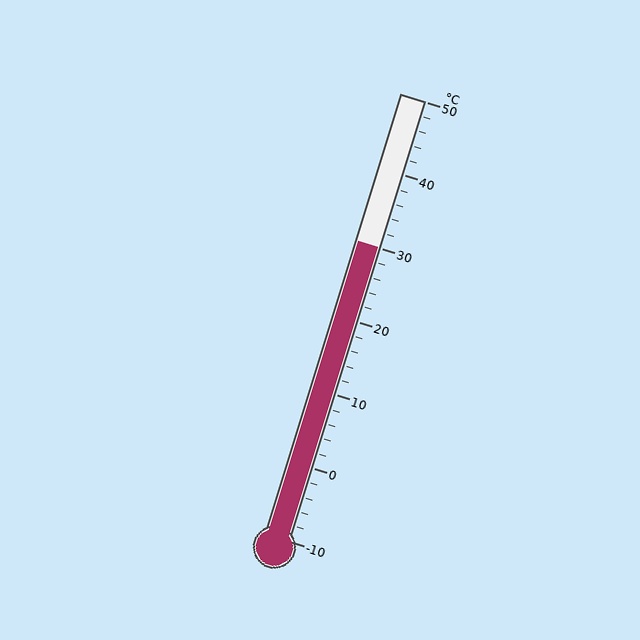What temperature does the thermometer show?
The thermometer shows approximately 30°C.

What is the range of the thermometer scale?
The thermometer scale ranges from -10°C to 50°C.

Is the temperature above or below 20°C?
The temperature is above 20°C.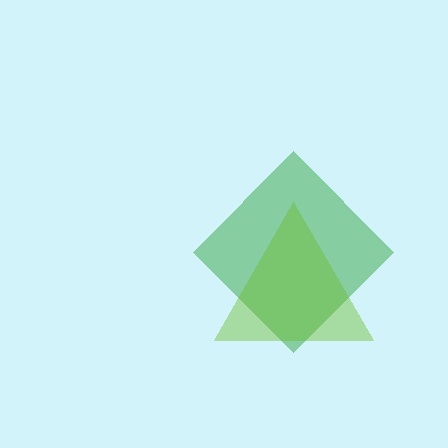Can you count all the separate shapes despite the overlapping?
Yes, there are 2 separate shapes.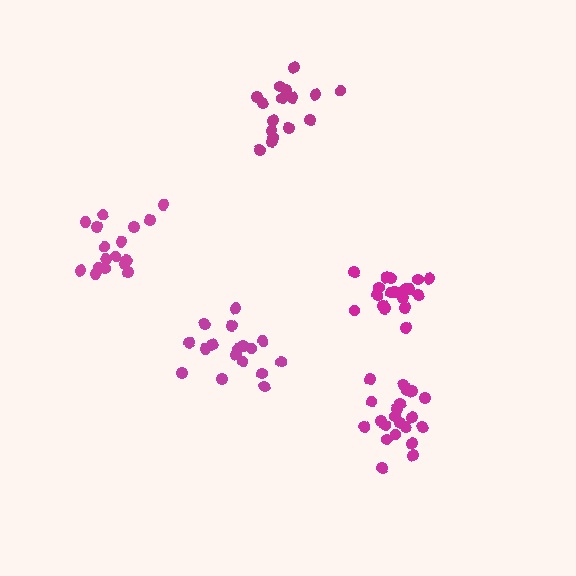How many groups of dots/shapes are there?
There are 5 groups.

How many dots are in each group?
Group 1: 20 dots, Group 2: 16 dots, Group 3: 21 dots, Group 4: 17 dots, Group 5: 17 dots (91 total).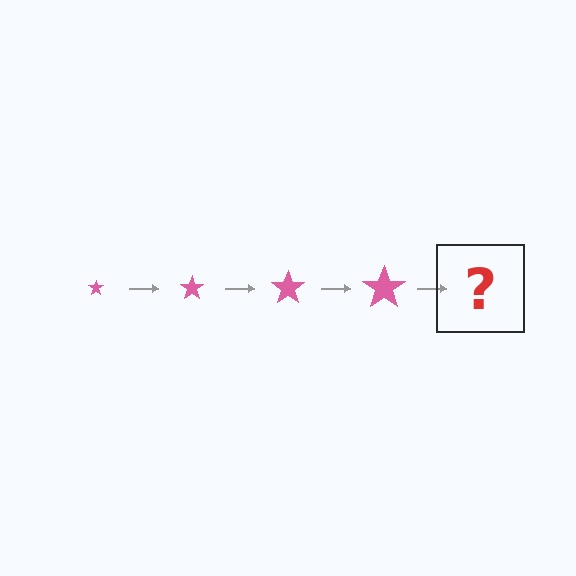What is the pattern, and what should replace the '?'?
The pattern is that the star gets progressively larger each step. The '?' should be a pink star, larger than the previous one.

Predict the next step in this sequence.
The next step is a pink star, larger than the previous one.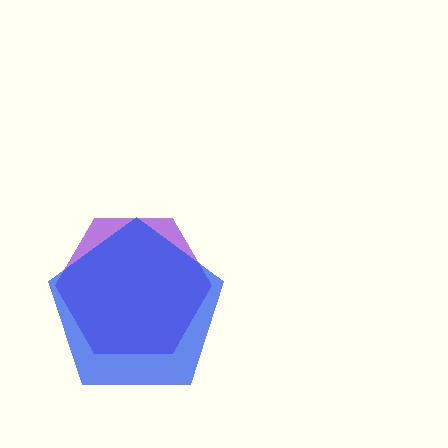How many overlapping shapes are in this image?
There are 2 overlapping shapes in the image.